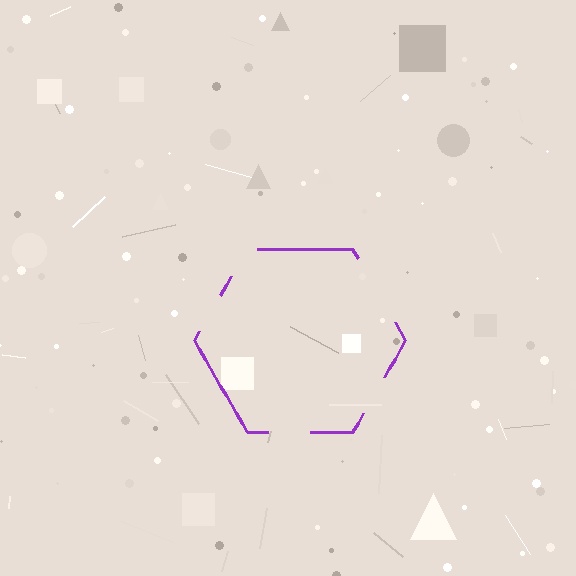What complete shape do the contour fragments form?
The contour fragments form a hexagon.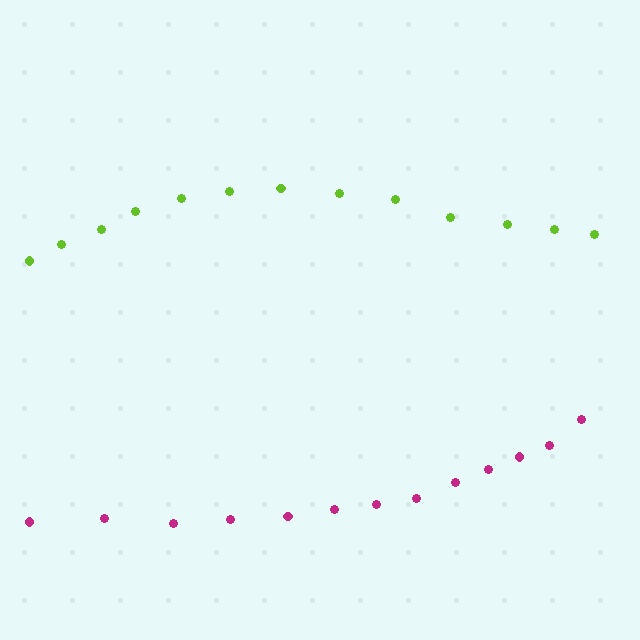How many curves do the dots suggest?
There are 2 distinct paths.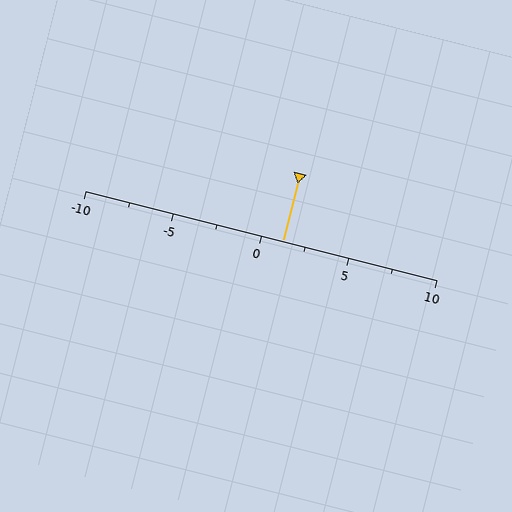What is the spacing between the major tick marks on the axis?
The major ticks are spaced 5 apart.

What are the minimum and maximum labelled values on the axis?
The axis runs from -10 to 10.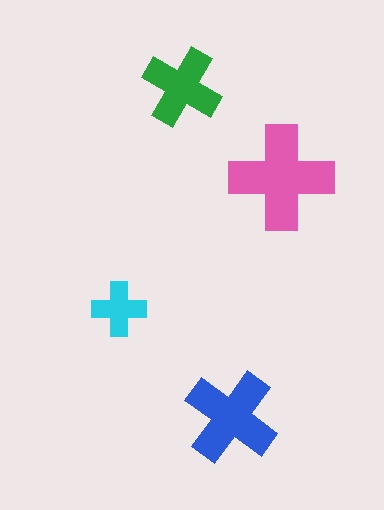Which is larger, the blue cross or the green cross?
The blue one.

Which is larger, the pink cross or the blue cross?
The pink one.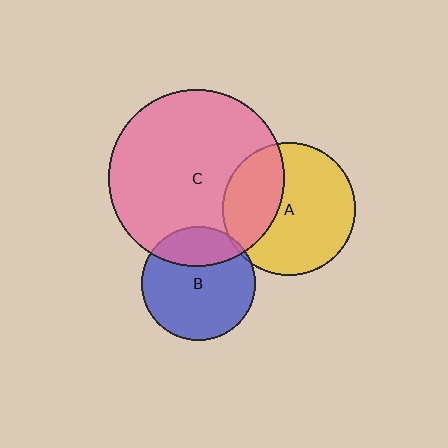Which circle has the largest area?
Circle C (pink).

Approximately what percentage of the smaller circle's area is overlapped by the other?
Approximately 25%.